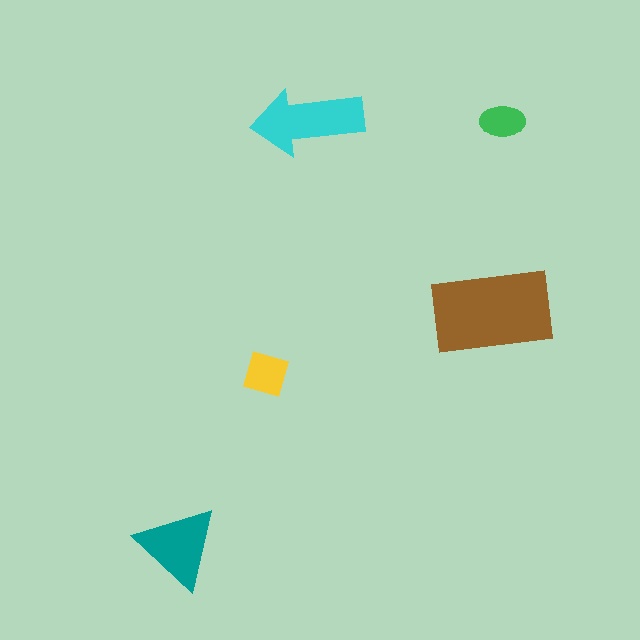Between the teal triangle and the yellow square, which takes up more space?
The teal triangle.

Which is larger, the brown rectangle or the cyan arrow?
The brown rectangle.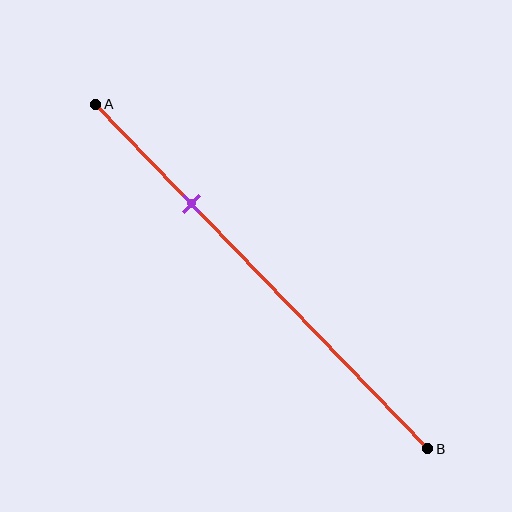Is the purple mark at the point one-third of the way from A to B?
No, the mark is at about 30% from A, not at the 33% one-third point.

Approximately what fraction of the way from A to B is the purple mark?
The purple mark is approximately 30% of the way from A to B.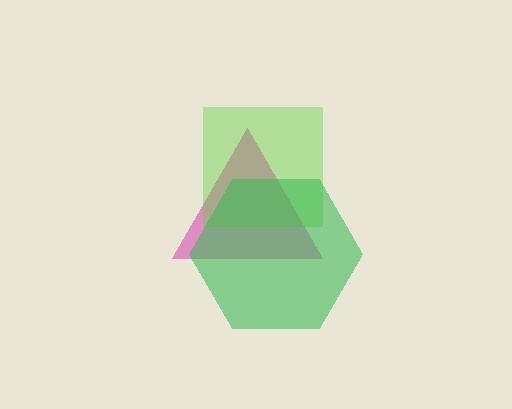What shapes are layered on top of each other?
The layered shapes are: a pink triangle, a lime square, a green hexagon.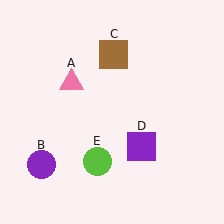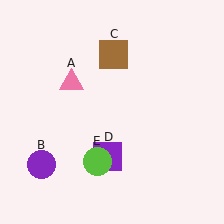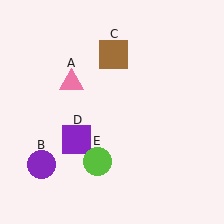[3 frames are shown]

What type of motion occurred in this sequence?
The purple square (object D) rotated clockwise around the center of the scene.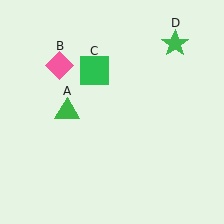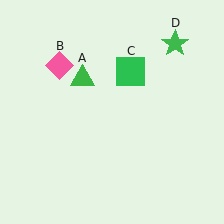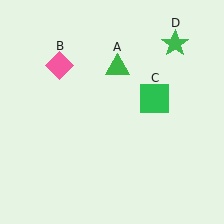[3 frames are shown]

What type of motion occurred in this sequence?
The green triangle (object A), green square (object C) rotated clockwise around the center of the scene.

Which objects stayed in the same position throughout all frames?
Pink diamond (object B) and green star (object D) remained stationary.